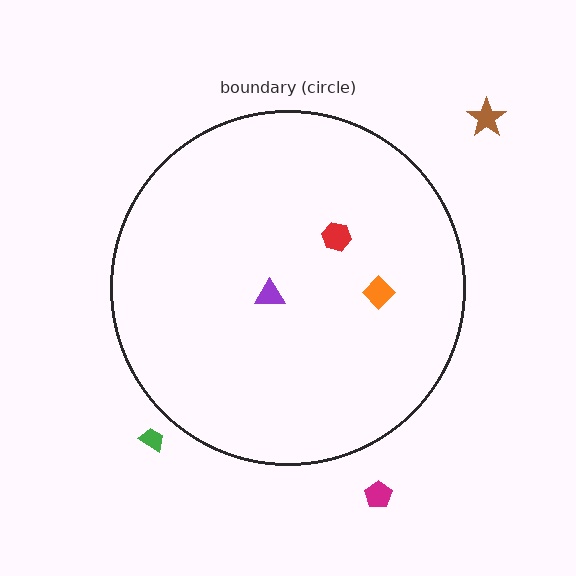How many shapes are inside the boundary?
3 inside, 3 outside.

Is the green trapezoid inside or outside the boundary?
Outside.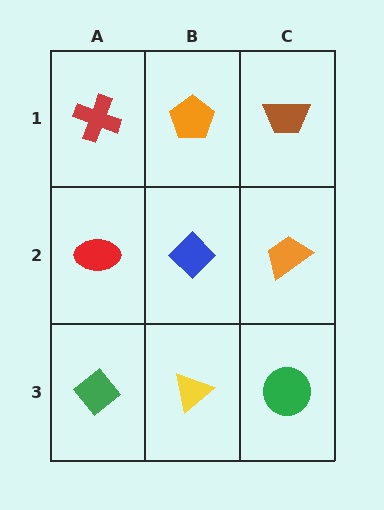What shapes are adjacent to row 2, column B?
An orange pentagon (row 1, column B), a yellow triangle (row 3, column B), a red ellipse (row 2, column A), an orange trapezoid (row 2, column C).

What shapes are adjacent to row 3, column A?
A red ellipse (row 2, column A), a yellow triangle (row 3, column B).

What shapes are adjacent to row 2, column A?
A red cross (row 1, column A), a green diamond (row 3, column A), a blue diamond (row 2, column B).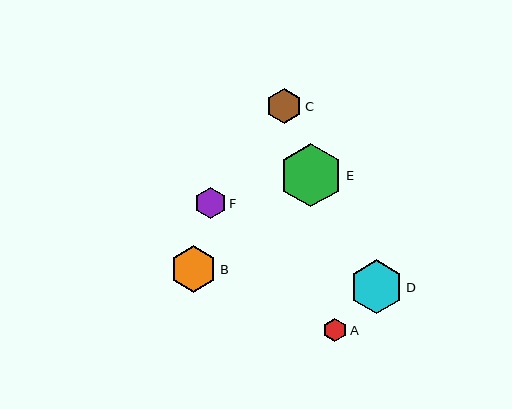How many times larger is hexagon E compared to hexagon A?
Hexagon E is approximately 2.7 times the size of hexagon A.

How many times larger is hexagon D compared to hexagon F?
Hexagon D is approximately 1.7 times the size of hexagon F.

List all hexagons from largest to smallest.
From largest to smallest: E, D, B, C, F, A.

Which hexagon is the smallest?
Hexagon A is the smallest with a size of approximately 24 pixels.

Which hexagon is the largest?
Hexagon E is the largest with a size of approximately 63 pixels.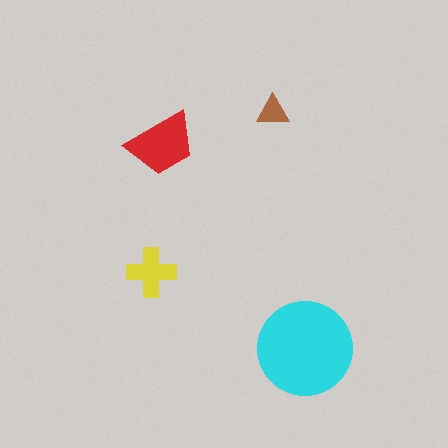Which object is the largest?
The cyan circle.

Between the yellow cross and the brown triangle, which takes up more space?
The yellow cross.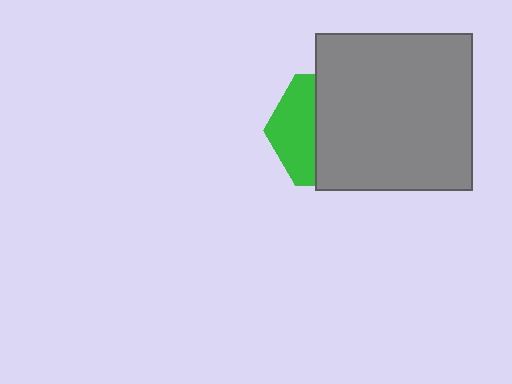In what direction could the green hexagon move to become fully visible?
The green hexagon could move left. That would shift it out from behind the gray square entirely.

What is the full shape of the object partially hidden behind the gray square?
The partially hidden object is a green hexagon.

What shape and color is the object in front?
The object in front is a gray square.